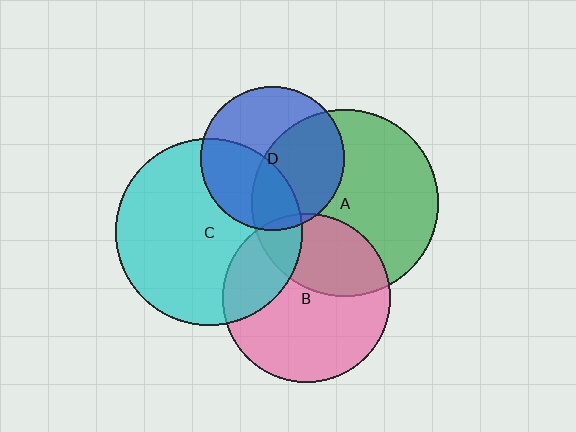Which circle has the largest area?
Circle C (cyan).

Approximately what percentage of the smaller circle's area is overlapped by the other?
Approximately 35%.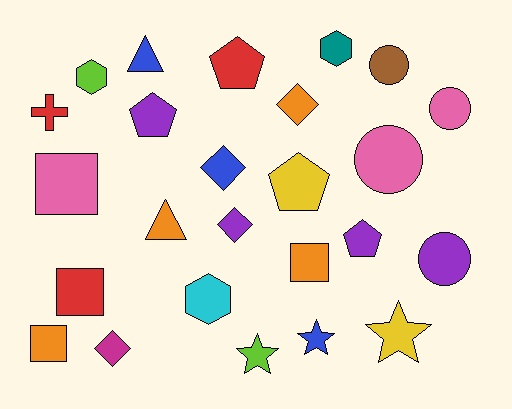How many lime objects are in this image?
There are 2 lime objects.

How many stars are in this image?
There are 3 stars.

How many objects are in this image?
There are 25 objects.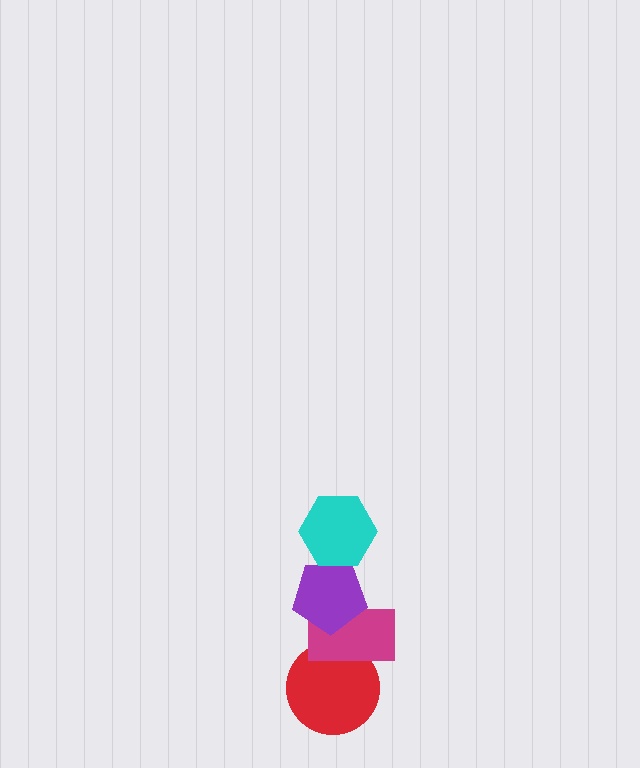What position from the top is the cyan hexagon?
The cyan hexagon is 1st from the top.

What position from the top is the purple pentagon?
The purple pentagon is 2nd from the top.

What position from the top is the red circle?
The red circle is 4th from the top.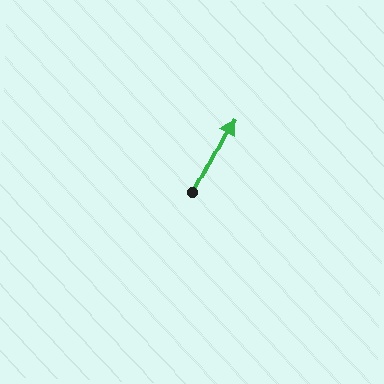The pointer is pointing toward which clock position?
Roughly 1 o'clock.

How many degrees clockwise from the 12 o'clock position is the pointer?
Approximately 29 degrees.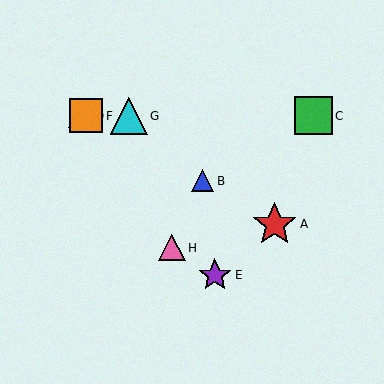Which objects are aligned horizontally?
Objects C, D, F, G are aligned horizontally.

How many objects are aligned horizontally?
4 objects (C, D, F, G) are aligned horizontally.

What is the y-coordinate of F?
Object F is at y≈116.